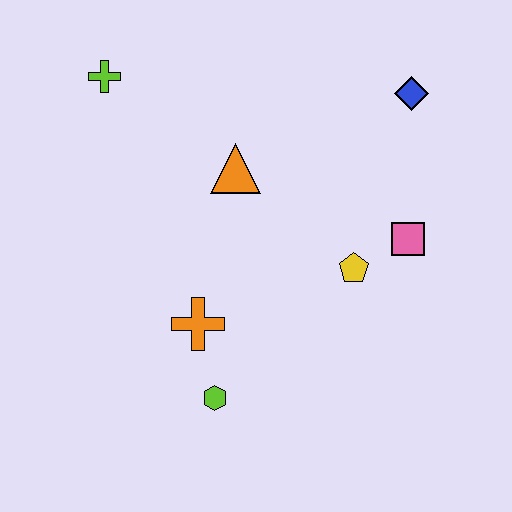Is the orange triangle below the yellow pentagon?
No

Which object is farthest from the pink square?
The lime cross is farthest from the pink square.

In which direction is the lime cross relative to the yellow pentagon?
The lime cross is to the left of the yellow pentagon.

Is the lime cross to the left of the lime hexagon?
Yes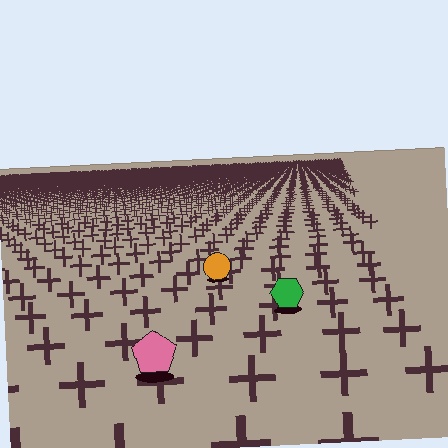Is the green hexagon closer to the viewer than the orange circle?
Yes. The green hexagon is closer — you can tell from the texture gradient: the ground texture is coarser near it.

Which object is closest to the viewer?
The pink pentagon is closest. The texture marks near it are larger and more spread out.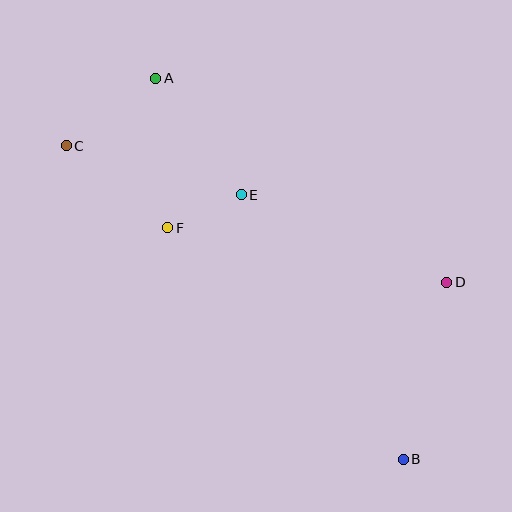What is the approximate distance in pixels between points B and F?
The distance between B and F is approximately 330 pixels.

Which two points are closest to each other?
Points E and F are closest to each other.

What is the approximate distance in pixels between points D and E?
The distance between D and E is approximately 223 pixels.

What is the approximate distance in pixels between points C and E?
The distance between C and E is approximately 182 pixels.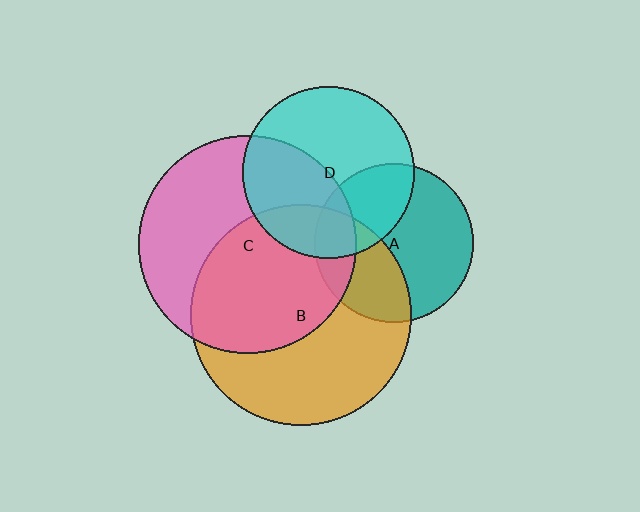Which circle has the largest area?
Circle B (orange).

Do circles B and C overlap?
Yes.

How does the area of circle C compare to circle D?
Approximately 1.6 times.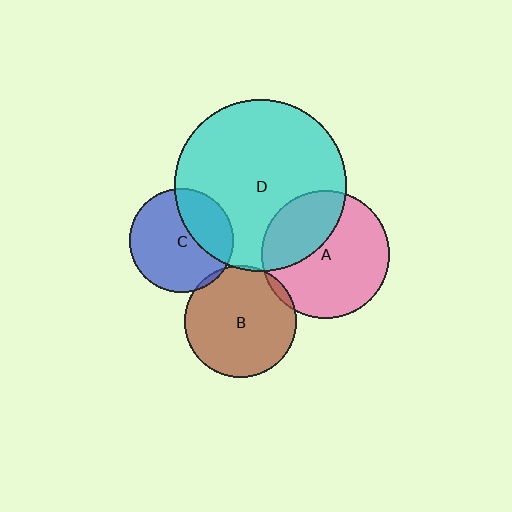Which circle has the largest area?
Circle D (cyan).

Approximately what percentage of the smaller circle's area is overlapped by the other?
Approximately 5%.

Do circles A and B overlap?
Yes.